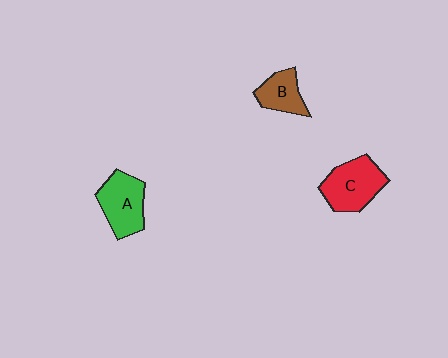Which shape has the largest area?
Shape C (red).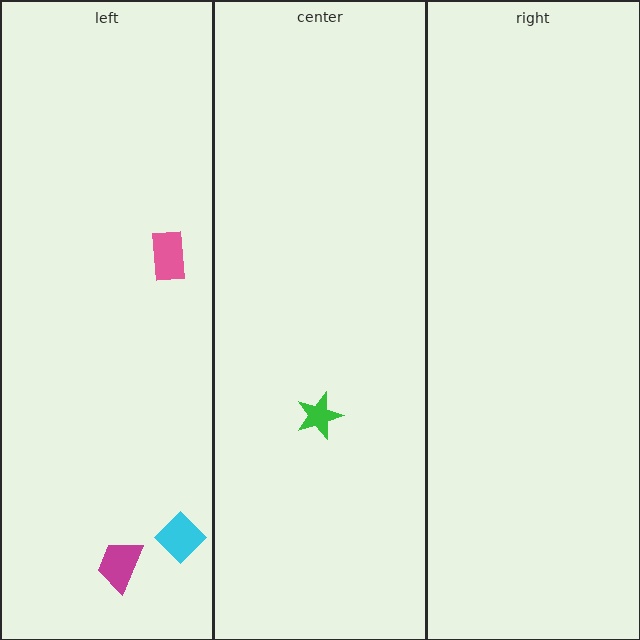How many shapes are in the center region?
1.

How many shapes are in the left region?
3.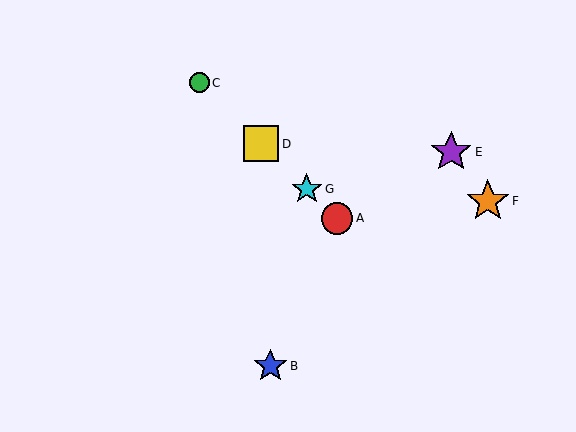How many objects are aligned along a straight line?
4 objects (A, C, D, G) are aligned along a straight line.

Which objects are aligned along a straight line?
Objects A, C, D, G are aligned along a straight line.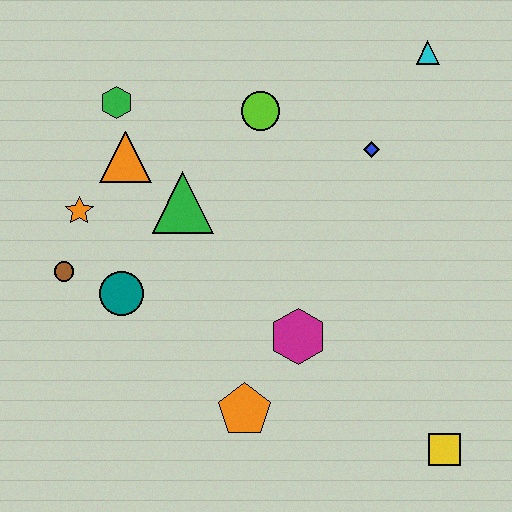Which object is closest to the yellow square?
The magenta hexagon is closest to the yellow square.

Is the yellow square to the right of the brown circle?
Yes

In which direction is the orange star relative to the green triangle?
The orange star is to the left of the green triangle.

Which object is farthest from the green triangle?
The yellow square is farthest from the green triangle.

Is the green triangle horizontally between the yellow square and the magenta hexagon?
No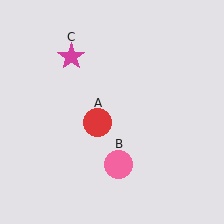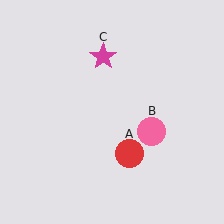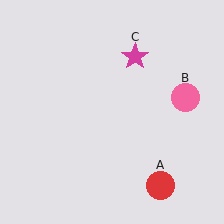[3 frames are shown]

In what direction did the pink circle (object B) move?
The pink circle (object B) moved up and to the right.